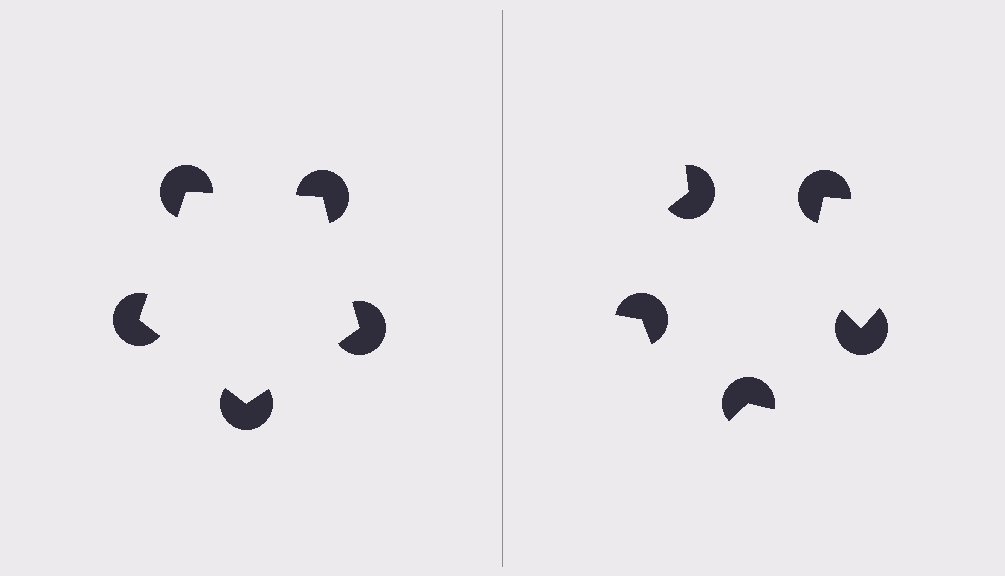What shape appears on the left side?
An illusory pentagon.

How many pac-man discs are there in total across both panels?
10 — 5 on each side.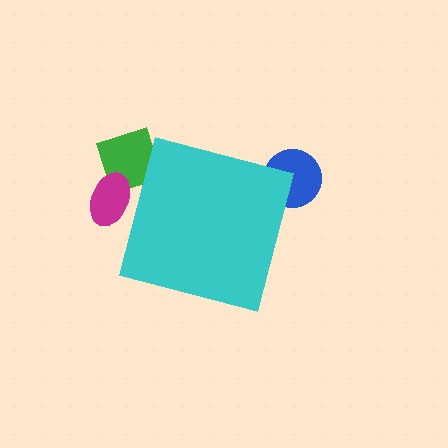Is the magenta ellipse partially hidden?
Yes, the magenta ellipse is partially hidden behind the cyan square.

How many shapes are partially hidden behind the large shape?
3 shapes are partially hidden.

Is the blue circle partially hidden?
Yes, the blue circle is partially hidden behind the cyan square.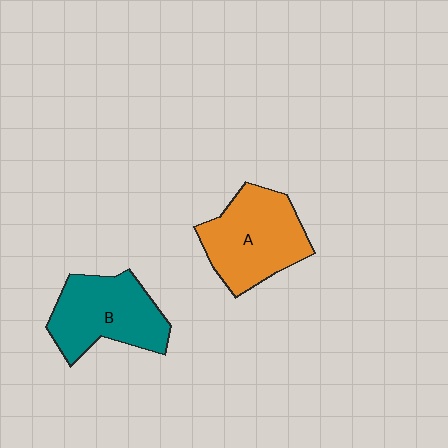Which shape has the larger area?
Shape A (orange).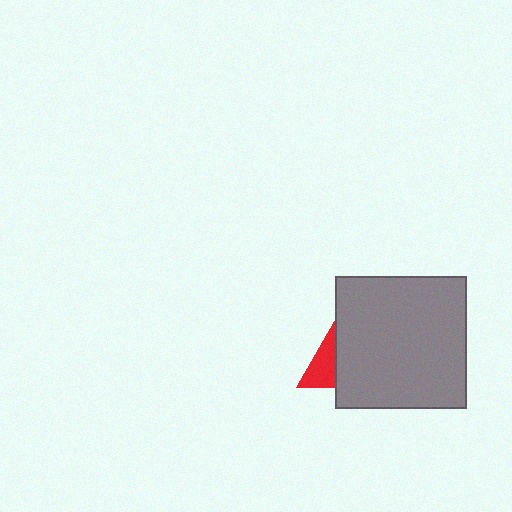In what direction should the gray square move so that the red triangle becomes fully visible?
The gray square should move right. That is the shortest direction to clear the overlap and leave the red triangle fully visible.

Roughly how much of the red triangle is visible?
A small part of it is visible (roughly 36%).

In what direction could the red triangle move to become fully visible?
The red triangle could move left. That would shift it out from behind the gray square entirely.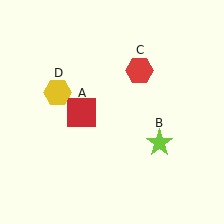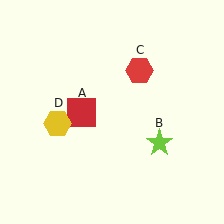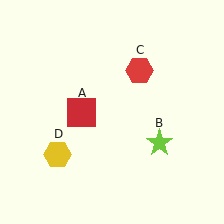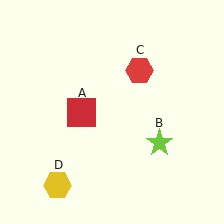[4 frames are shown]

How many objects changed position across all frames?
1 object changed position: yellow hexagon (object D).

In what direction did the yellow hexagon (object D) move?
The yellow hexagon (object D) moved down.